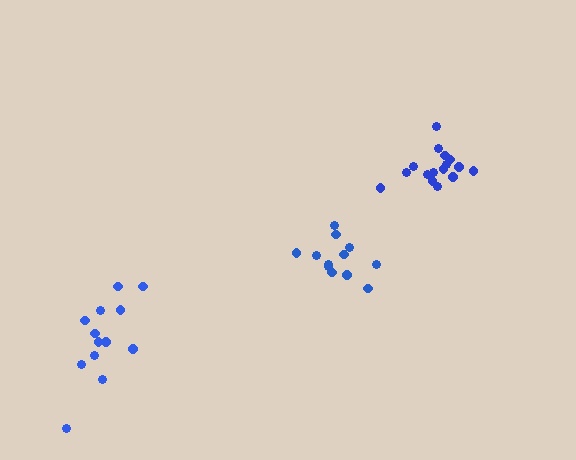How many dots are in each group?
Group 1: 16 dots, Group 2: 12 dots, Group 3: 13 dots (41 total).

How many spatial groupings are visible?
There are 3 spatial groupings.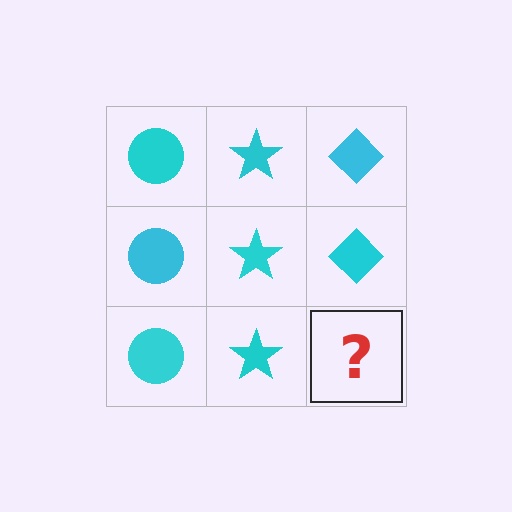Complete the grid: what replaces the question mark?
The question mark should be replaced with a cyan diamond.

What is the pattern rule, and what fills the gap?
The rule is that each column has a consistent shape. The gap should be filled with a cyan diamond.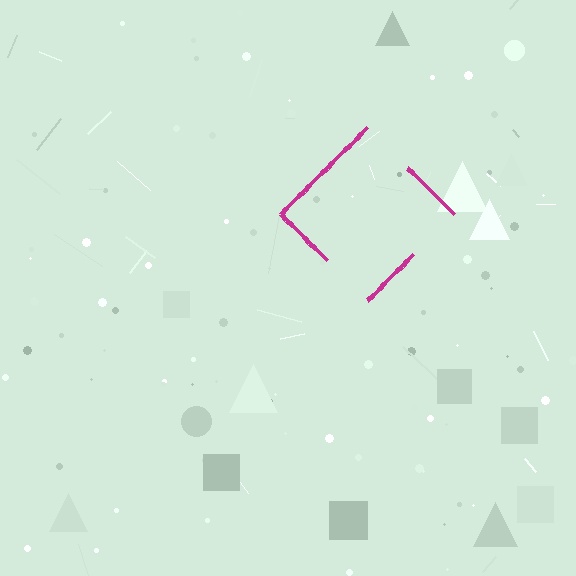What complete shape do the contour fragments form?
The contour fragments form a diamond.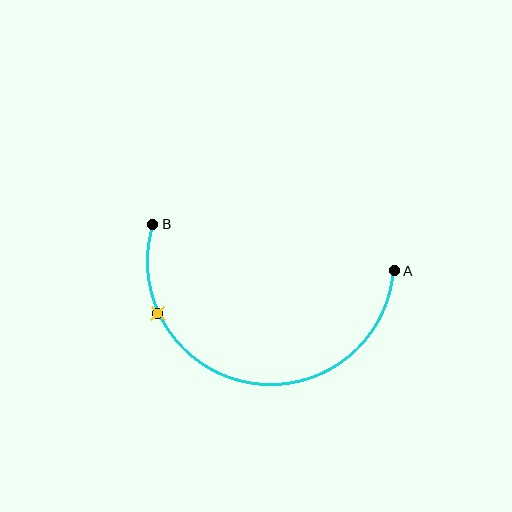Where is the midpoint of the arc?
The arc midpoint is the point on the curve farthest from the straight line joining A and B. It sits below that line.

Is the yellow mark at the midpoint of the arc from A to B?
No. The yellow mark lies on the arc but is closer to endpoint B. The arc midpoint would be at the point on the curve equidistant along the arc from both A and B.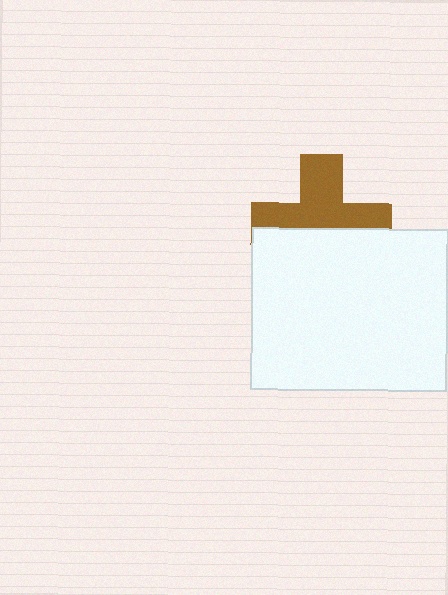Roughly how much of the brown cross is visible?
About half of it is visible (roughly 56%).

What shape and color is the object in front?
The object in front is a white rectangle.